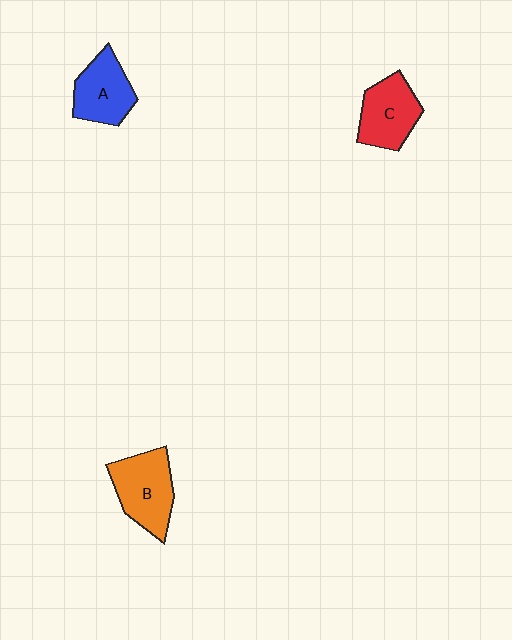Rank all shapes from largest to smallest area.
From largest to smallest: B (orange), C (red), A (blue).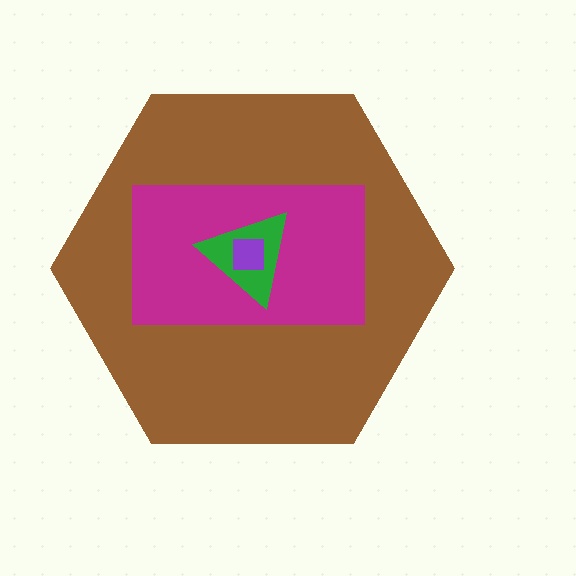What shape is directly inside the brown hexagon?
The magenta rectangle.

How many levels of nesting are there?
4.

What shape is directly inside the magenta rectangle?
The green triangle.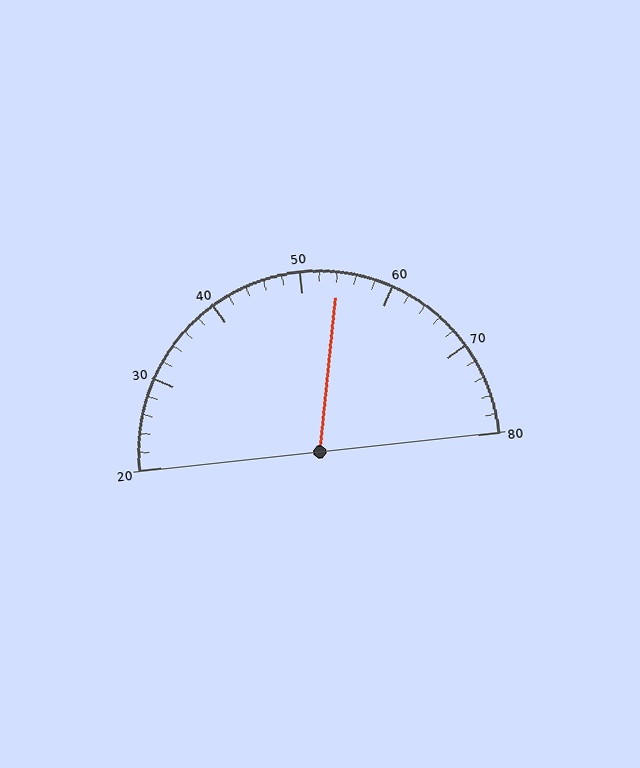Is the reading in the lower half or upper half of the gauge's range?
The reading is in the upper half of the range (20 to 80).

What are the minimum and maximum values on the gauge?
The gauge ranges from 20 to 80.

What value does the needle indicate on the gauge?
The needle indicates approximately 54.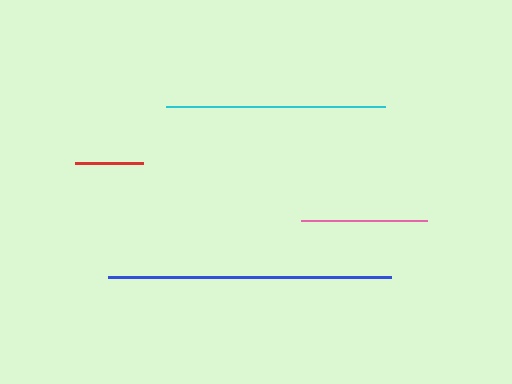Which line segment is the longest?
The blue line is the longest at approximately 282 pixels.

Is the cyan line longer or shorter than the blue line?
The blue line is longer than the cyan line.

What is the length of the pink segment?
The pink segment is approximately 126 pixels long.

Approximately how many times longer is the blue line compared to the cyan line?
The blue line is approximately 1.3 times the length of the cyan line.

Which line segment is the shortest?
The red line is the shortest at approximately 68 pixels.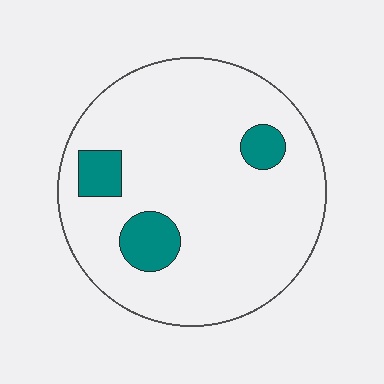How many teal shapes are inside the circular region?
3.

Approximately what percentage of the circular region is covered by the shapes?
Approximately 10%.